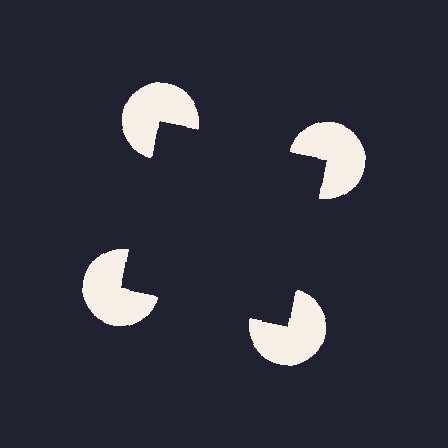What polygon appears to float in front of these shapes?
An illusory square — its edges are inferred from the aligned wedge cuts in the pac-man discs, not physically drawn.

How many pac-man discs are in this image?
There are 4 — one at each vertex of the illusory square.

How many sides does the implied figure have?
4 sides.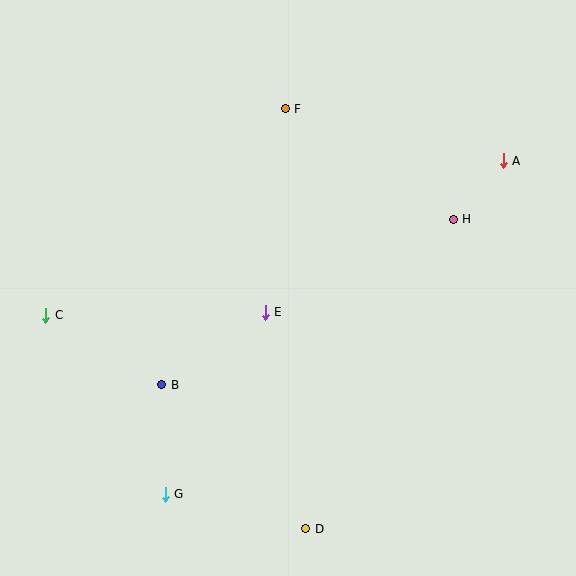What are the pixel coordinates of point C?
Point C is at (46, 315).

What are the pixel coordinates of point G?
Point G is at (165, 494).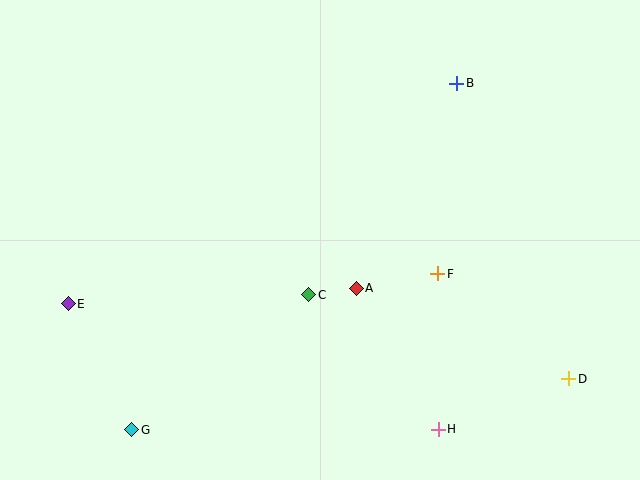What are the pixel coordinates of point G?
Point G is at (132, 430).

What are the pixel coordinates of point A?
Point A is at (356, 288).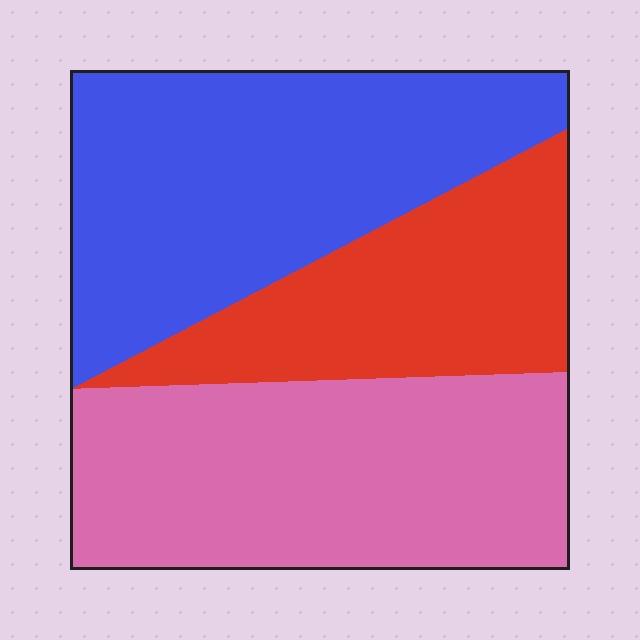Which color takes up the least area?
Red, at roughly 25%.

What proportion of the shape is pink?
Pink covers 38% of the shape.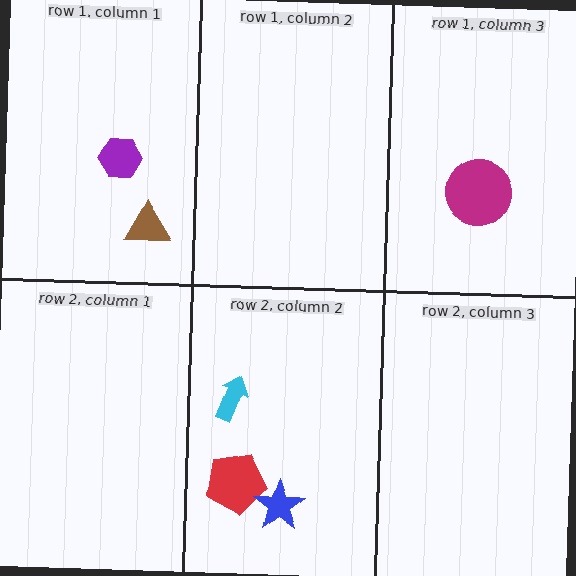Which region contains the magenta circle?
The row 1, column 3 region.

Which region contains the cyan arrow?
The row 2, column 2 region.